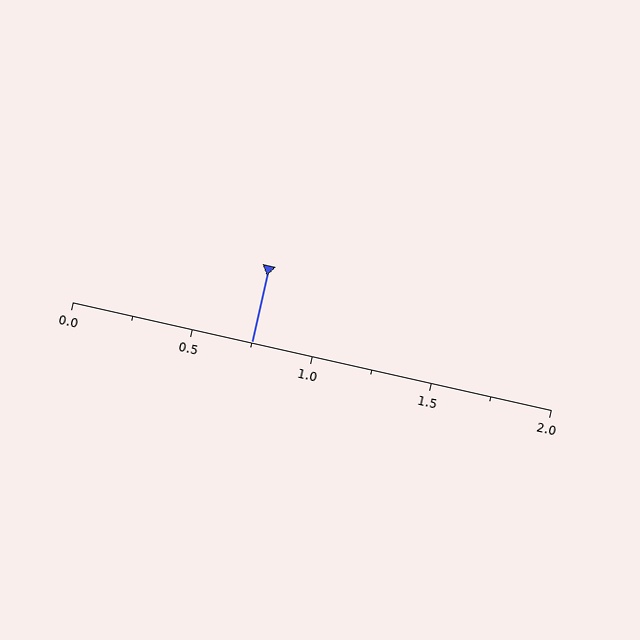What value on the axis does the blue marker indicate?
The marker indicates approximately 0.75.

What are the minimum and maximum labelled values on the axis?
The axis runs from 0.0 to 2.0.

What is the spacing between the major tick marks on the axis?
The major ticks are spaced 0.5 apart.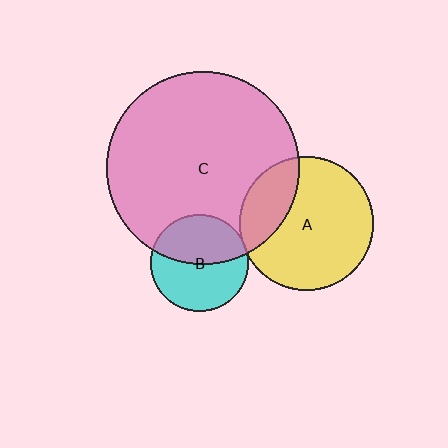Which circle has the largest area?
Circle C (pink).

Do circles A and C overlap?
Yes.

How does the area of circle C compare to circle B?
Approximately 3.9 times.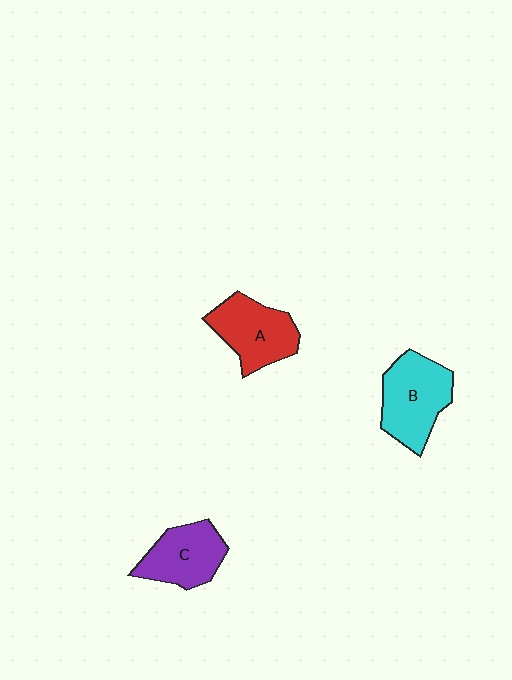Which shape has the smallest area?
Shape C (purple).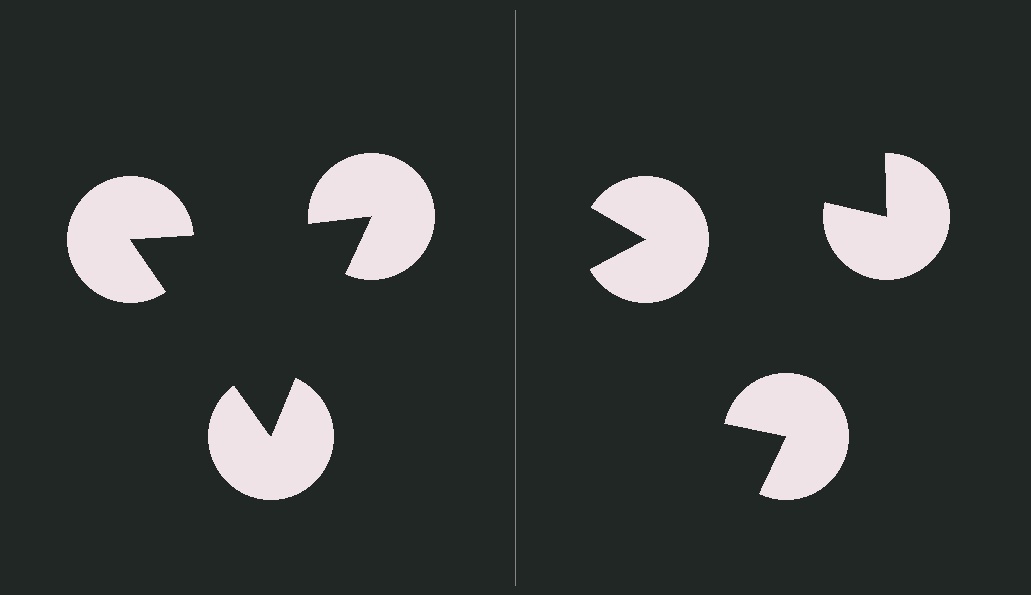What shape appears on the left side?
An illusory triangle.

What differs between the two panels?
The pac-man discs are positioned identically on both sides; only the wedge orientations differ. On the left they align to a triangle; on the right they are misaligned.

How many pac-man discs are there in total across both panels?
6 — 3 on each side.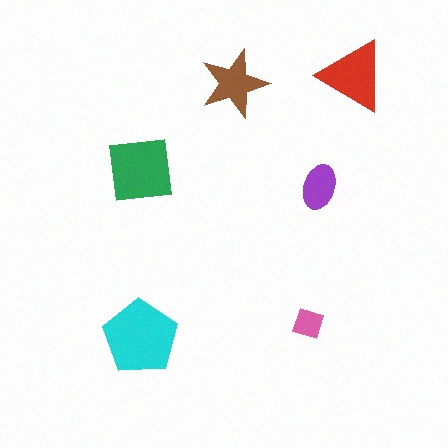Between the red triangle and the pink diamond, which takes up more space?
The red triangle.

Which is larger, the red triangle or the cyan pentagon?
The cyan pentagon.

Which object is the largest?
The cyan pentagon.